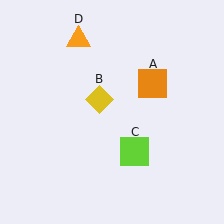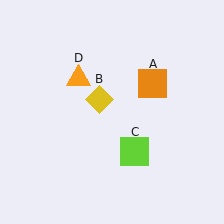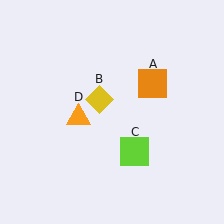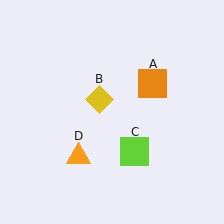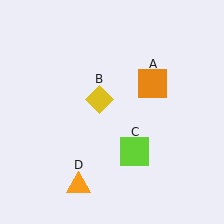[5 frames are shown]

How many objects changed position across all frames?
1 object changed position: orange triangle (object D).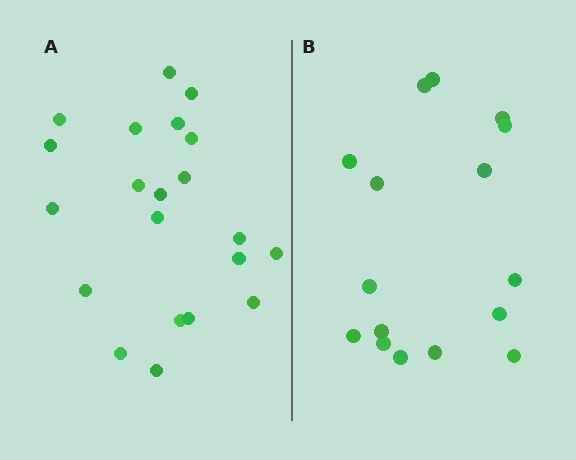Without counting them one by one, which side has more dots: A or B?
Region A (the left region) has more dots.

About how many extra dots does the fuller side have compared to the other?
Region A has about 5 more dots than region B.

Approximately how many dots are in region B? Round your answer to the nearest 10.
About 20 dots. (The exact count is 16, which rounds to 20.)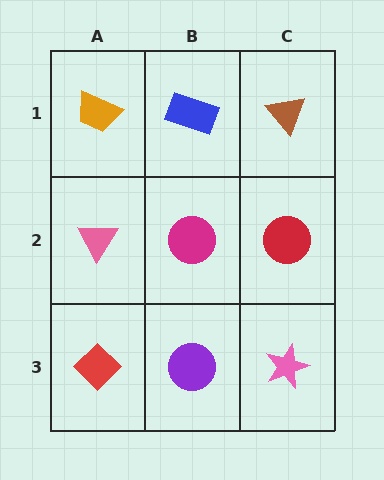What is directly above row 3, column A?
A pink triangle.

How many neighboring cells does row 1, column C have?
2.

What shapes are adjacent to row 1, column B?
A magenta circle (row 2, column B), an orange trapezoid (row 1, column A), a brown triangle (row 1, column C).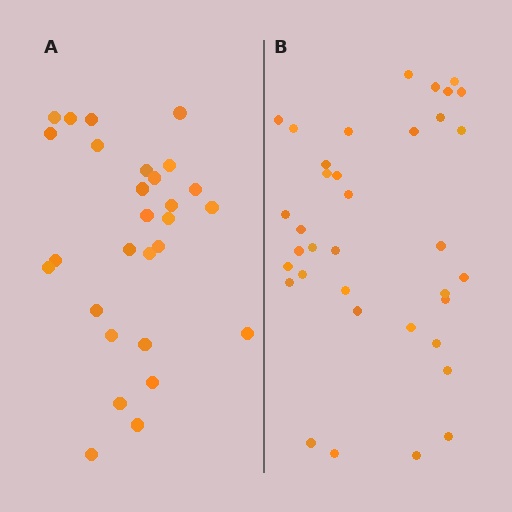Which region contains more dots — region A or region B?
Region B (the right region) has more dots.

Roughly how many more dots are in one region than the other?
Region B has roughly 8 or so more dots than region A.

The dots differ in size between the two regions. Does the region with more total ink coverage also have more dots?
No. Region A has more total ink coverage because its dots are larger, but region B actually contains more individual dots. Total area can be misleading — the number of items is what matters here.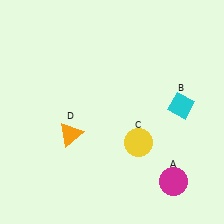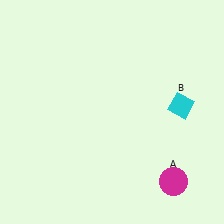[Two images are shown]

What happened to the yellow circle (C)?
The yellow circle (C) was removed in Image 2. It was in the bottom-right area of Image 1.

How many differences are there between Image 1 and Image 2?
There are 2 differences between the two images.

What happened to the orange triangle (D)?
The orange triangle (D) was removed in Image 2. It was in the bottom-left area of Image 1.